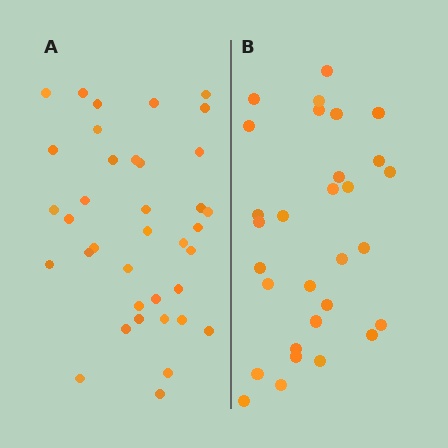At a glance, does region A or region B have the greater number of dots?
Region A (the left region) has more dots.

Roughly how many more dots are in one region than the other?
Region A has roughly 8 or so more dots than region B.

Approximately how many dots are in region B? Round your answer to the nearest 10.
About 30 dots.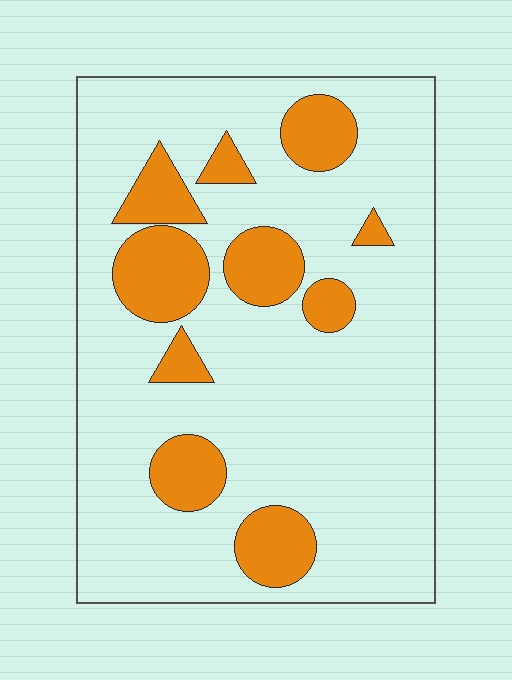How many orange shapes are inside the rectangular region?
10.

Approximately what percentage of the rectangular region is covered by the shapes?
Approximately 20%.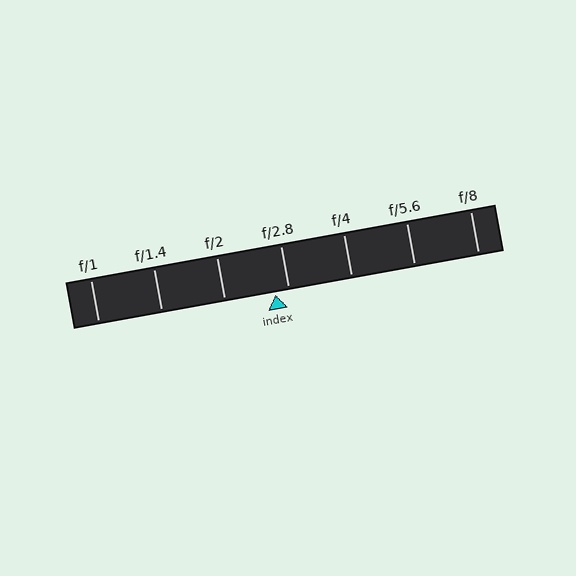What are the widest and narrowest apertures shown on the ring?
The widest aperture shown is f/1 and the narrowest is f/8.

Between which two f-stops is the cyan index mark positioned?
The index mark is between f/2 and f/2.8.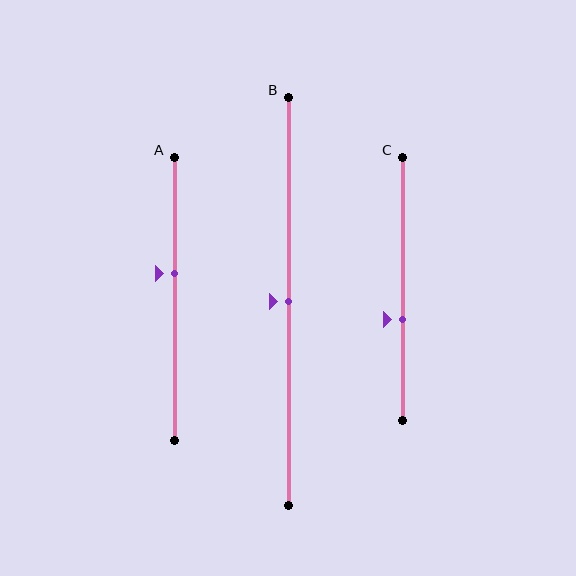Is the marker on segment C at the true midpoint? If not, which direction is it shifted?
No, the marker on segment C is shifted downward by about 11% of the segment length.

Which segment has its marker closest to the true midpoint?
Segment B has its marker closest to the true midpoint.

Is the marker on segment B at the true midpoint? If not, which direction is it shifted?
Yes, the marker on segment B is at the true midpoint.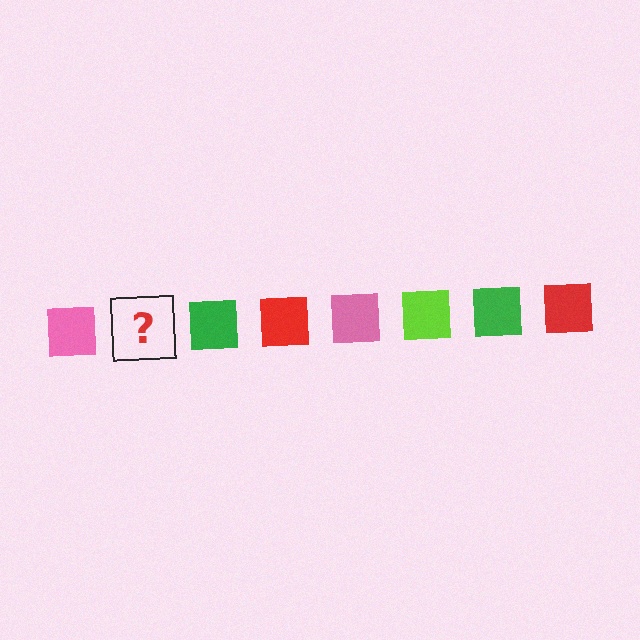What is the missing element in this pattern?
The missing element is a lime square.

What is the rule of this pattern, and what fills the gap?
The rule is that the pattern cycles through pink, lime, green, red squares. The gap should be filled with a lime square.